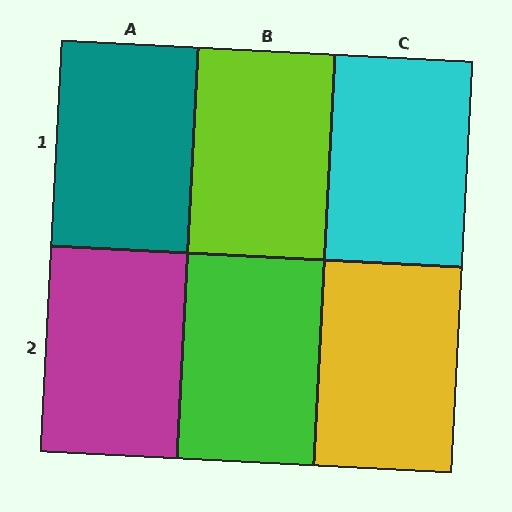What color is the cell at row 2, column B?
Green.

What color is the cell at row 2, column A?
Magenta.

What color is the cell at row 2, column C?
Yellow.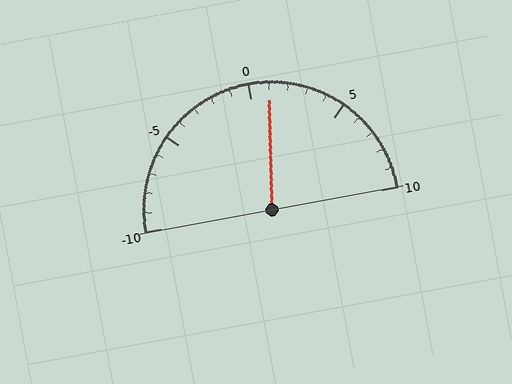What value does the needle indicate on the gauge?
The needle indicates approximately 1.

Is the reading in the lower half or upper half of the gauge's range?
The reading is in the upper half of the range (-10 to 10).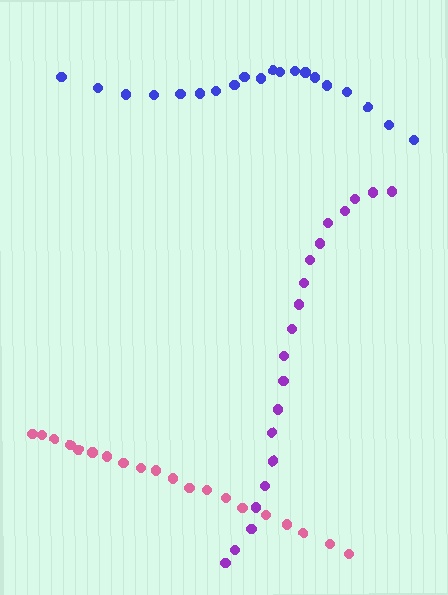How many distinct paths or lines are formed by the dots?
There are 3 distinct paths.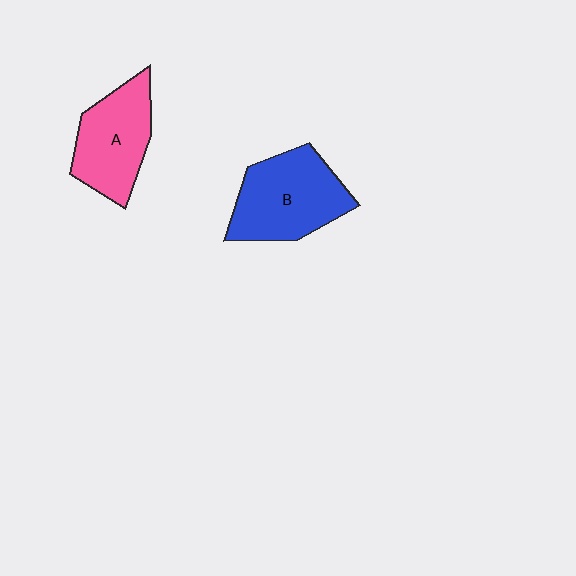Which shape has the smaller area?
Shape A (pink).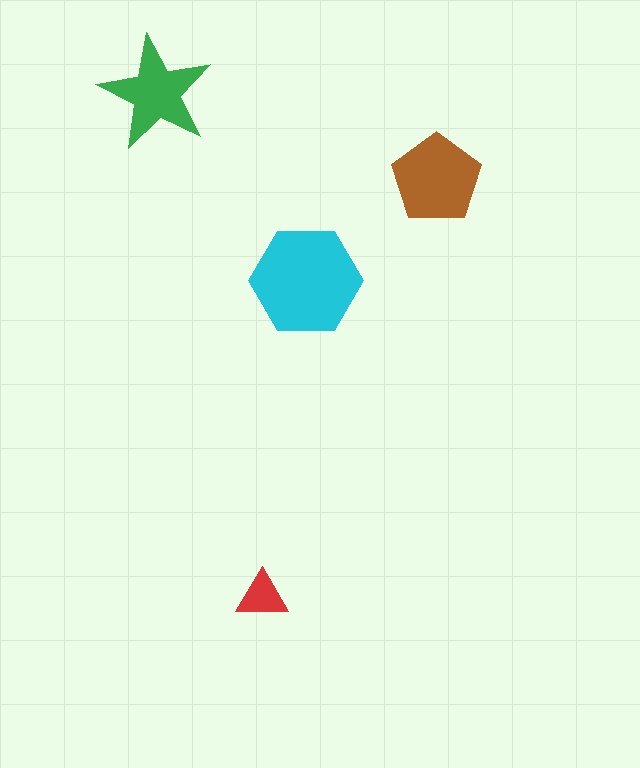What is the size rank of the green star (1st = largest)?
3rd.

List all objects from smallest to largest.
The red triangle, the green star, the brown pentagon, the cyan hexagon.